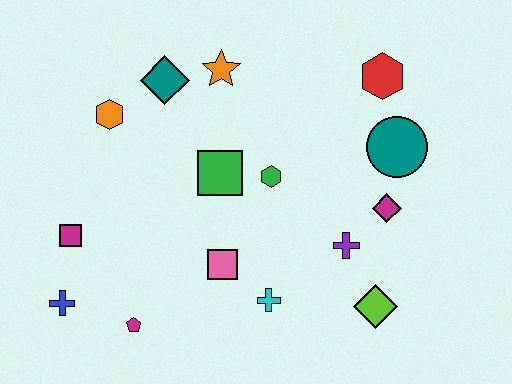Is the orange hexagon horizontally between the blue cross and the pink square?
Yes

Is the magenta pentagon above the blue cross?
No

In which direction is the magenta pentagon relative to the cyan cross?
The magenta pentagon is to the left of the cyan cross.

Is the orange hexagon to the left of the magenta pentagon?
Yes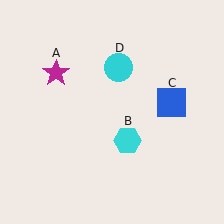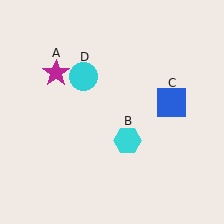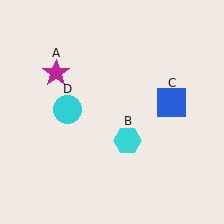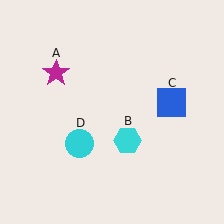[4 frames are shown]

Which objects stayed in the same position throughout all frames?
Magenta star (object A) and cyan hexagon (object B) and blue square (object C) remained stationary.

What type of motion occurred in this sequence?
The cyan circle (object D) rotated counterclockwise around the center of the scene.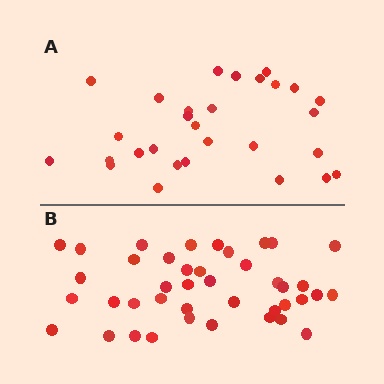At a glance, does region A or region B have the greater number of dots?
Region B (the bottom region) has more dots.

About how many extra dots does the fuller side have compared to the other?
Region B has roughly 12 or so more dots than region A.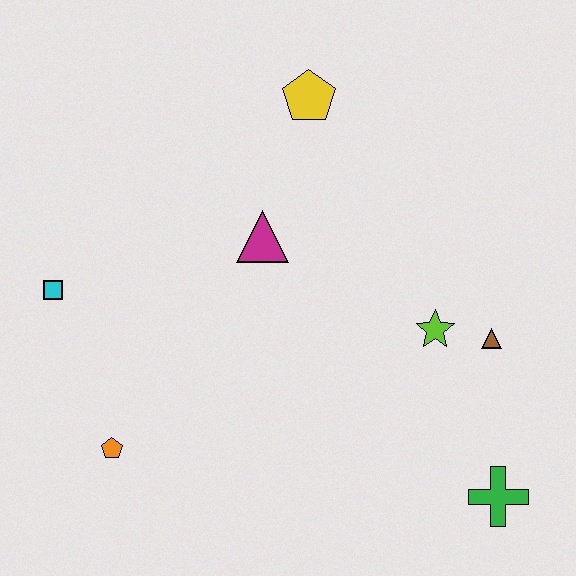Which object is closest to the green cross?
The brown triangle is closest to the green cross.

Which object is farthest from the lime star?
The cyan square is farthest from the lime star.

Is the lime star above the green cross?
Yes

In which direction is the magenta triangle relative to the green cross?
The magenta triangle is above the green cross.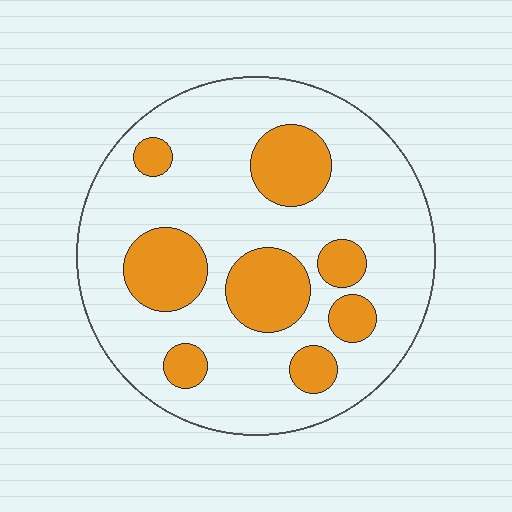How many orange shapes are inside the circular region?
8.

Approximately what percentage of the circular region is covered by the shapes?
Approximately 25%.